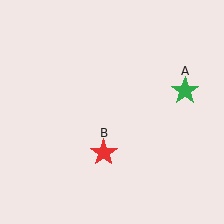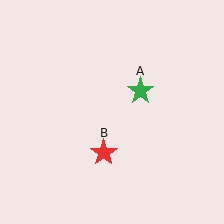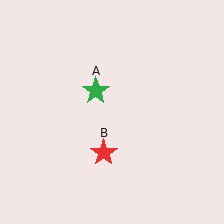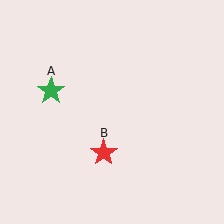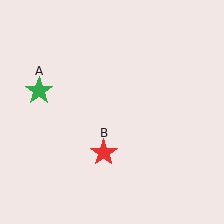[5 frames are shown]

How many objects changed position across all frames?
1 object changed position: green star (object A).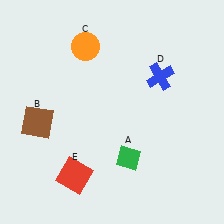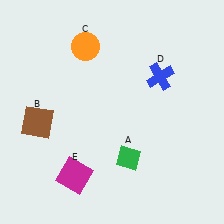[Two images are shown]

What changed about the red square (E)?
In Image 1, E is red. In Image 2, it changed to magenta.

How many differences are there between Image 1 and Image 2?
There is 1 difference between the two images.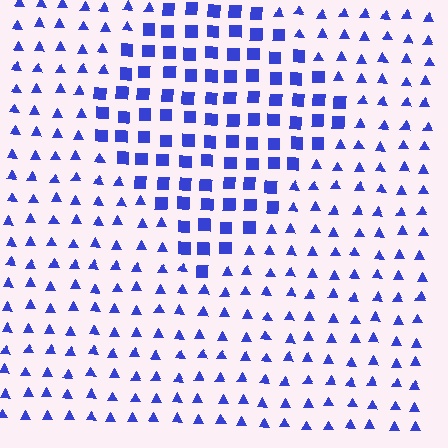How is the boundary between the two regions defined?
The boundary is defined by a change in element shape: squares inside vs. triangles outside. All elements share the same color and spacing.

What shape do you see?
I see a diamond.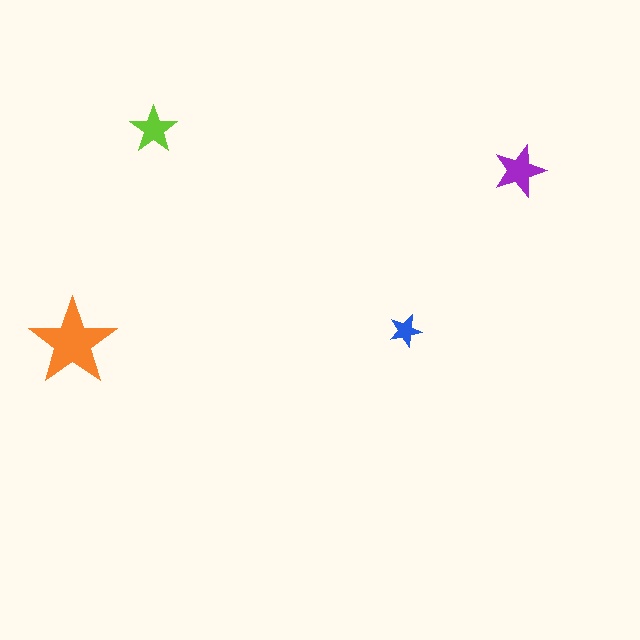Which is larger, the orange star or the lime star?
The orange one.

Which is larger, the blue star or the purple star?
The purple one.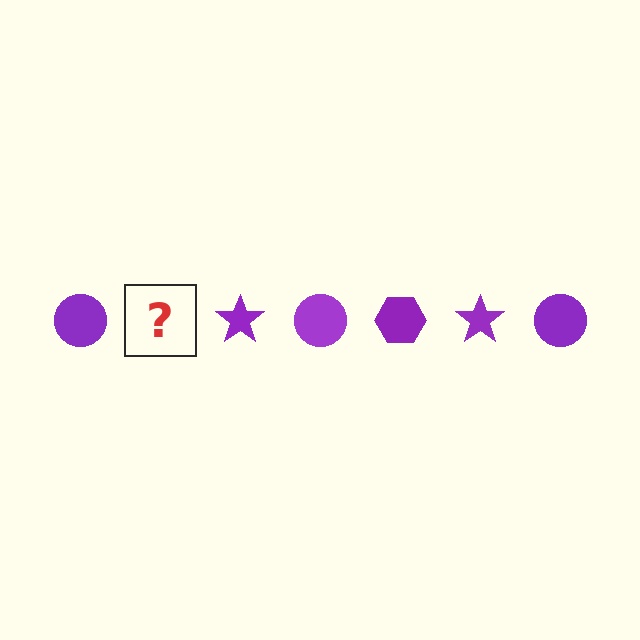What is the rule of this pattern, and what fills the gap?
The rule is that the pattern cycles through circle, hexagon, star shapes in purple. The gap should be filled with a purple hexagon.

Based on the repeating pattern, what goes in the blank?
The blank should be a purple hexagon.